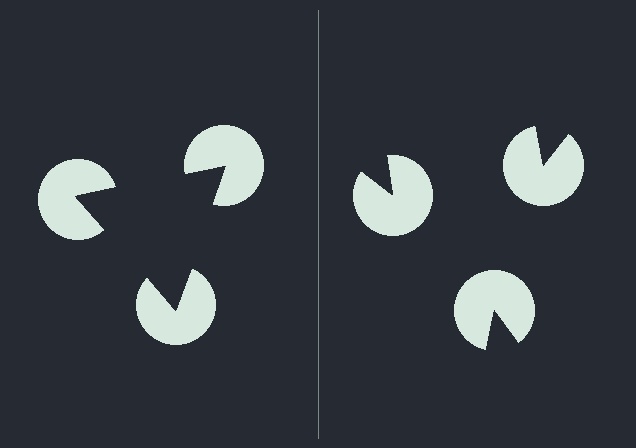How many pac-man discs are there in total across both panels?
6 — 3 on each side.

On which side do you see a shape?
An illusory triangle appears on the left side. On the right side the wedge cuts are rotated, so no coherent shape forms.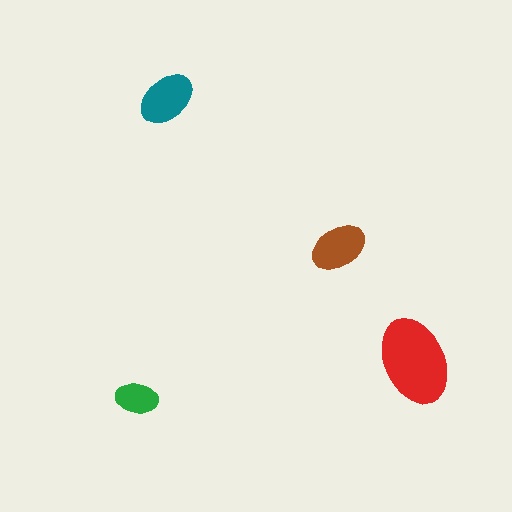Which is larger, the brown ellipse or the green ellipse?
The brown one.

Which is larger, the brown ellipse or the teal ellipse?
The teal one.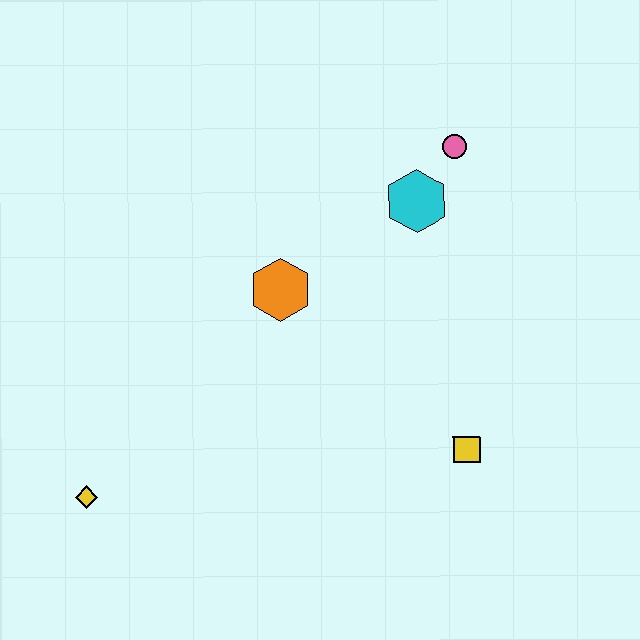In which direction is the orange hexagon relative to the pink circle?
The orange hexagon is to the left of the pink circle.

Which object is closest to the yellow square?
The orange hexagon is closest to the yellow square.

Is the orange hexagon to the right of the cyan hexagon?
No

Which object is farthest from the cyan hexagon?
The yellow diamond is farthest from the cyan hexagon.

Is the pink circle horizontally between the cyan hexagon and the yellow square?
Yes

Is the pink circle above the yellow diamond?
Yes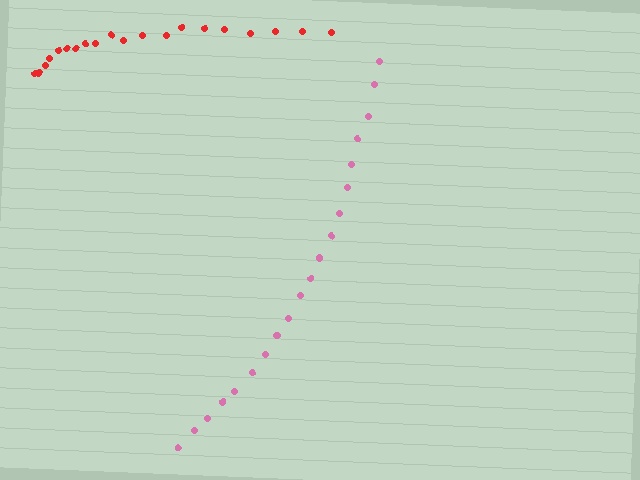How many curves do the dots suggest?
There are 2 distinct paths.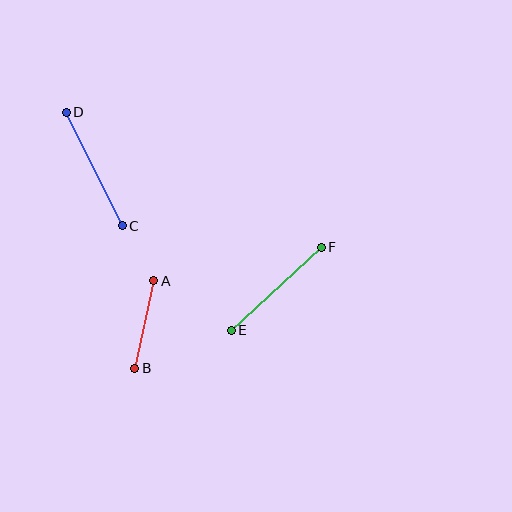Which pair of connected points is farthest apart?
Points C and D are farthest apart.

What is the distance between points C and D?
The distance is approximately 127 pixels.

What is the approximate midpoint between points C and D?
The midpoint is at approximately (94, 169) pixels.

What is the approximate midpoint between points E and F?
The midpoint is at approximately (276, 289) pixels.